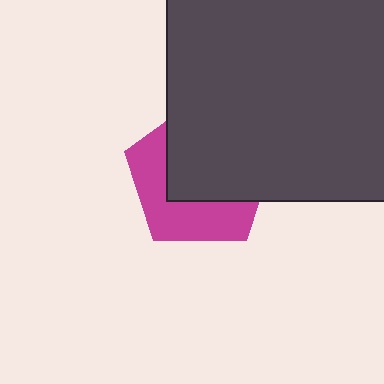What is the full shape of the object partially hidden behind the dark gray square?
The partially hidden object is a magenta pentagon.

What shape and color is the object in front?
The object in front is a dark gray square.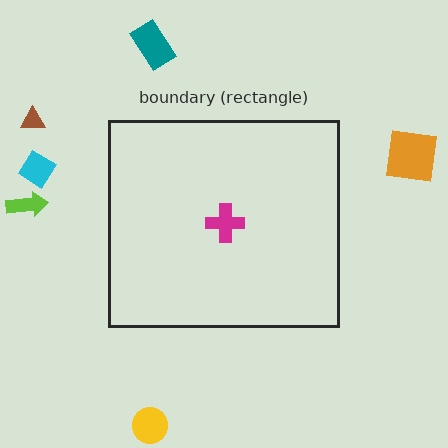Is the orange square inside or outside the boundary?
Outside.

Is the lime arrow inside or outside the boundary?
Outside.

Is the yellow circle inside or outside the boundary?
Outside.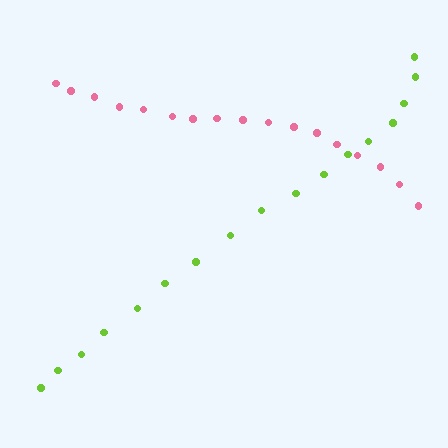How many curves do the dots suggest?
There are 2 distinct paths.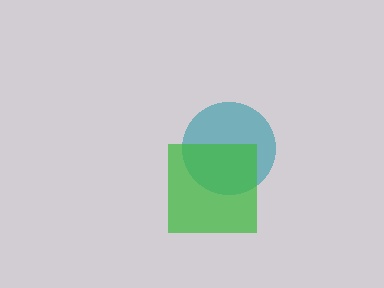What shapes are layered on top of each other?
The layered shapes are: a teal circle, a green square.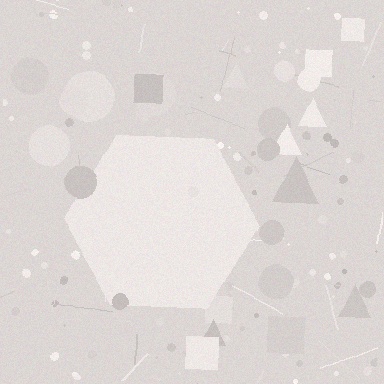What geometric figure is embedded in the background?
A hexagon is embedded in the background.